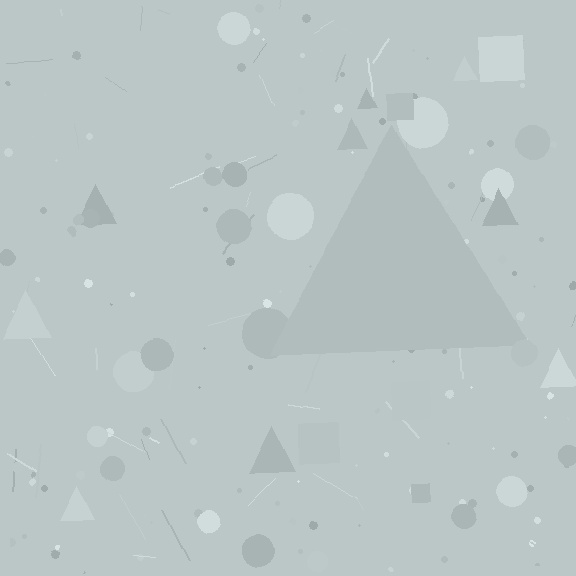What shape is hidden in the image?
A triangle is hidden in the image.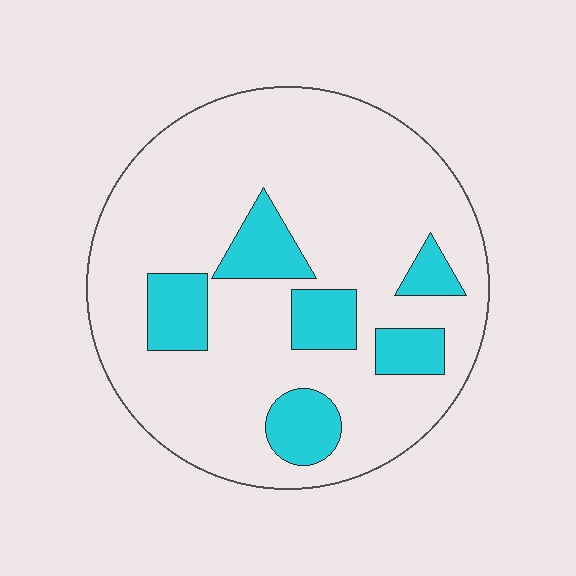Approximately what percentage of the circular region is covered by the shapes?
Approximately 20%.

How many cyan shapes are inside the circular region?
6.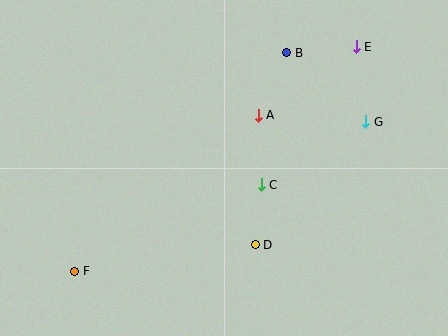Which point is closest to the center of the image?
Point C at (261, 185) is closest to the center.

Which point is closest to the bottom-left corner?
Point F is closest to the bottom-left corner.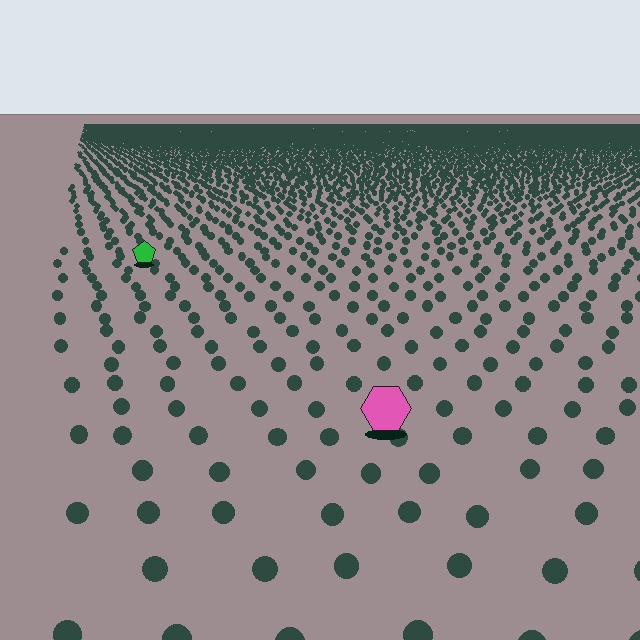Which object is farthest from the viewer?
The green pentagon is farthest from the viewer. It appears smaller and the ground texture around it is denser.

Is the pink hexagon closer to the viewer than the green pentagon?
Yes. The pink hexagon is closer — you can tell from the texture gradient: the ground texture is coarser near it.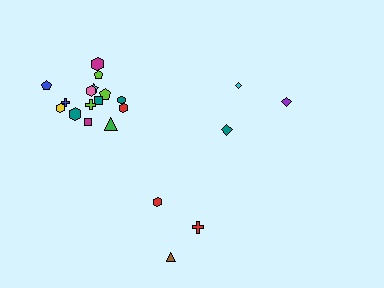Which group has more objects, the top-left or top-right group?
The top-left group.